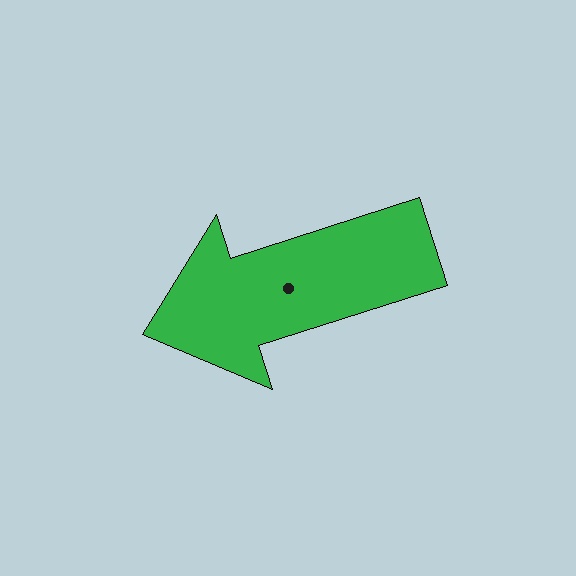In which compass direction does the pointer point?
West.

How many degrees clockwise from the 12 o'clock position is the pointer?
Approximately 252 degrees.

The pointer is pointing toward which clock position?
Roughly 8 o'clock.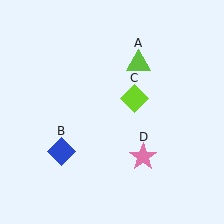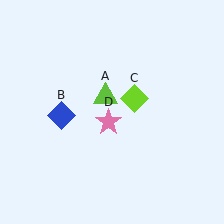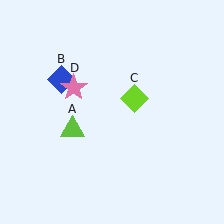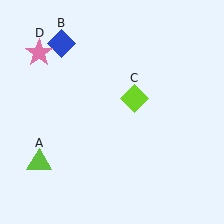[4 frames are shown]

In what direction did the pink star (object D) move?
The pink star (object D) moved up and to the left.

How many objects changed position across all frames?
3 objects changed position: lime triangle (object A), blue diamond (object B), pink star (object D).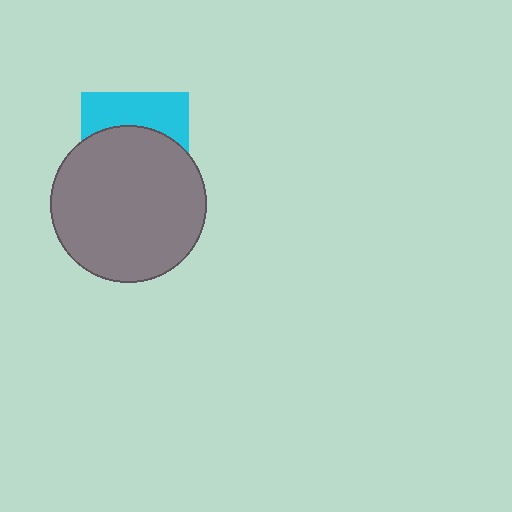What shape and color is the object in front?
The object in front is a gray circle.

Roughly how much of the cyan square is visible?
A small part of it is visible (roughly 38%).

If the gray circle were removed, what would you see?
You would see the complete cyan square.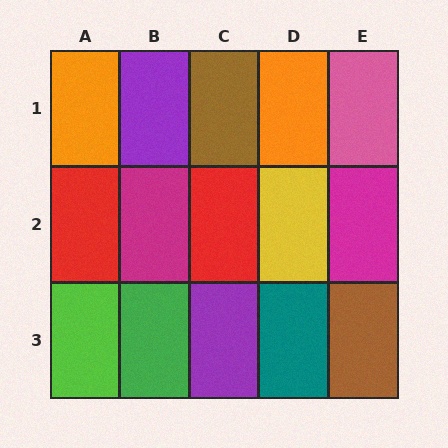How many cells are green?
1 cell is green.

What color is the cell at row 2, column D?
Yellow.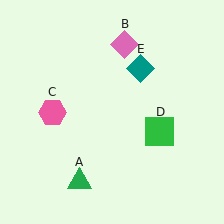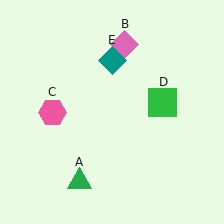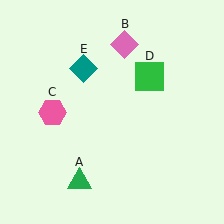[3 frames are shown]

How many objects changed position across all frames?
2 objects changed position: green square (object D), teal diamond (object E).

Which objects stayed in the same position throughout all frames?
Green triangle (object A) and pink diamond (object B) and pink hexagon (object C) remained stationary.